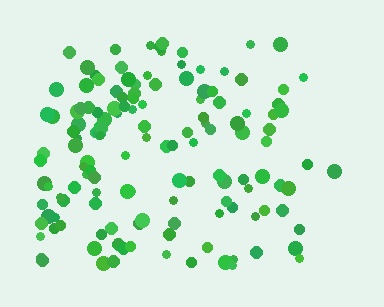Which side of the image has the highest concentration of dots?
The left.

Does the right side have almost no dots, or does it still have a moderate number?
Still a moderate number, just noticeably fewer than the left.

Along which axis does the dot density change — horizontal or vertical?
Horizontal.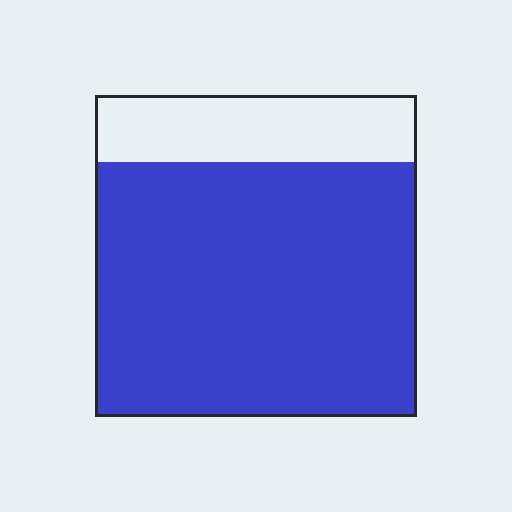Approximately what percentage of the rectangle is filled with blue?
Approximately 80%.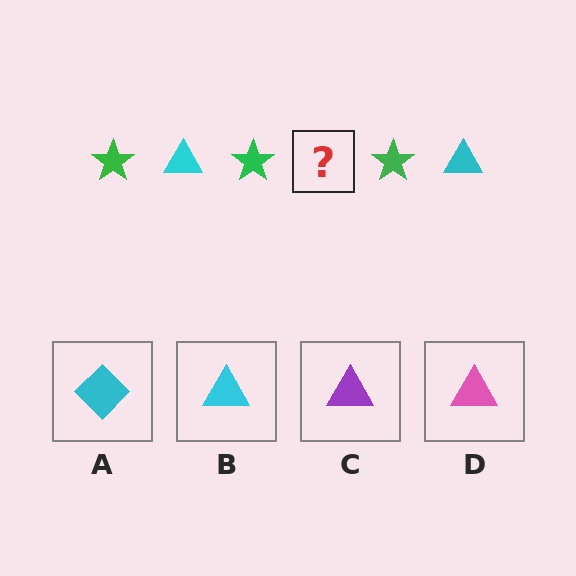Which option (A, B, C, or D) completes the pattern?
B.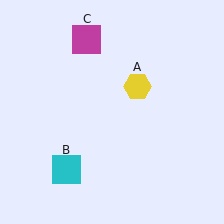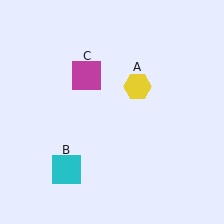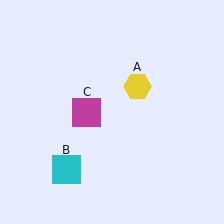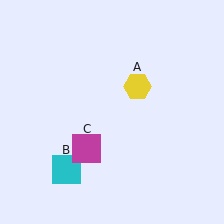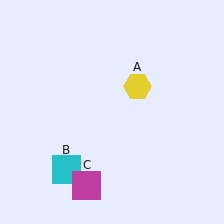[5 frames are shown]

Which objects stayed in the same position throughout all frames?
Yellow hexagon (object A) and cyan square (object B) remained stationary.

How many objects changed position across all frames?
1 object changed position: magenta square (object C).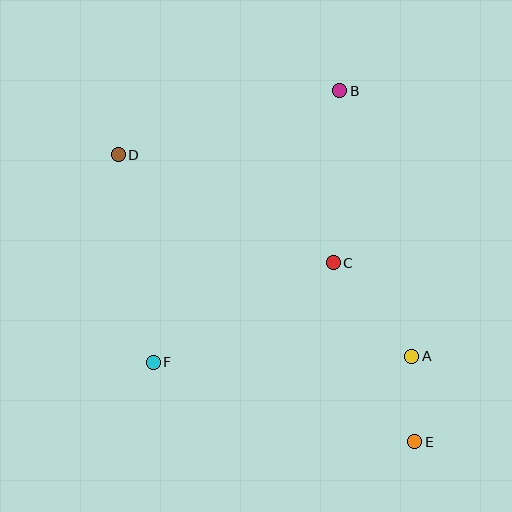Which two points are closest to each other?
Points A and E are closest to each other.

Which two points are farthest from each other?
Points D and E are farthest from each other.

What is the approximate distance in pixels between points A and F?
The distance between A and F is approximately 259 pixels.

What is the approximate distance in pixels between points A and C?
The distance between A and C is approximately 122 pixels.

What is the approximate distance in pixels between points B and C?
The distance between B and C is approximately 172 pixels.